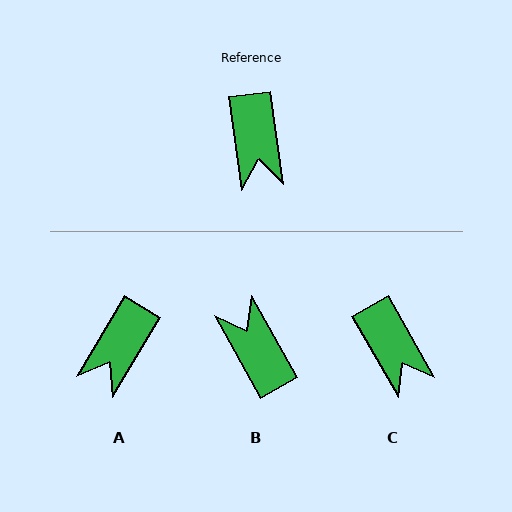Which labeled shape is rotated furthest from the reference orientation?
B, about 159 degrees away.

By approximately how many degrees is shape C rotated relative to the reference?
Approximately 22 degrees counter-clockwise.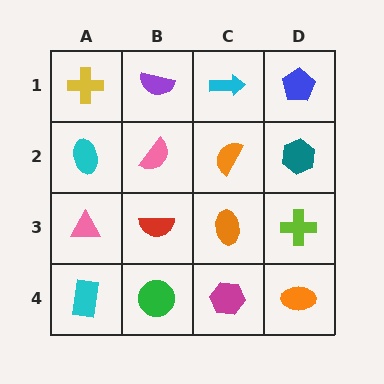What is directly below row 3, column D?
An orange ellipse.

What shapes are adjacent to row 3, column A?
A cyan ellipse (row 2, column A), a cyan rectangle (row 4, column A), a red semicircle (row 3, column B).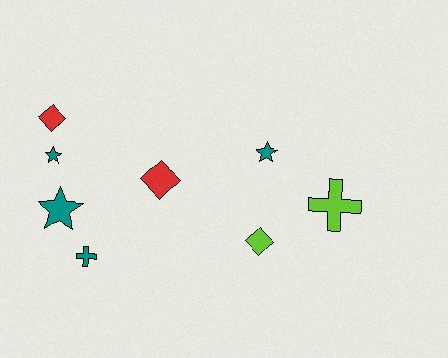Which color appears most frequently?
Teal, with 4 objects.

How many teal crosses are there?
There is 1 teal cross.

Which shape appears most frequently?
Diamond, with 3 objects.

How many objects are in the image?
There are 8 objects.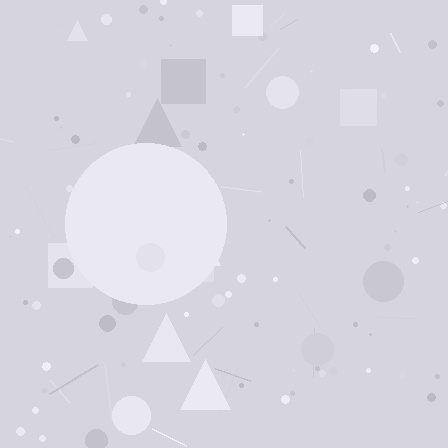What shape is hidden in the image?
A circle is hidden in the image.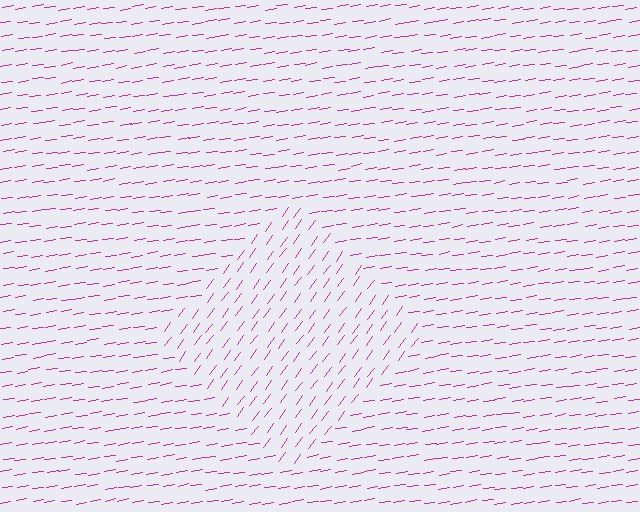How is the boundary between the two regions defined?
The boundary is defined purely by a change in line orientation (approximately 45 degrees difference). All lines are the same color and thickness.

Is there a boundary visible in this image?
Yes, there is a texture boundary formed by a change in line orientation.